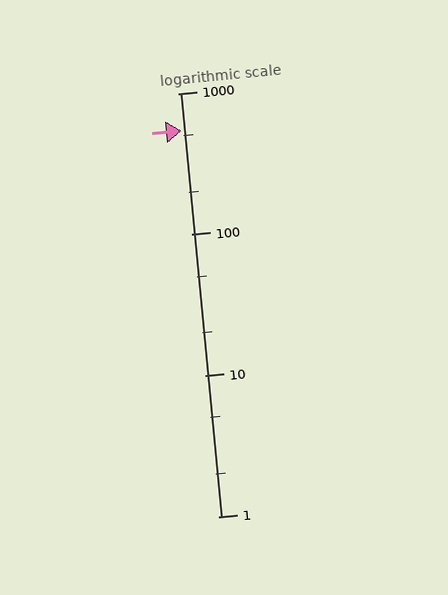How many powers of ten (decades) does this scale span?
The scale spans 3 decades, from 1 to 1000.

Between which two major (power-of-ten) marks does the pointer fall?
The pointer is between 100 and 1000.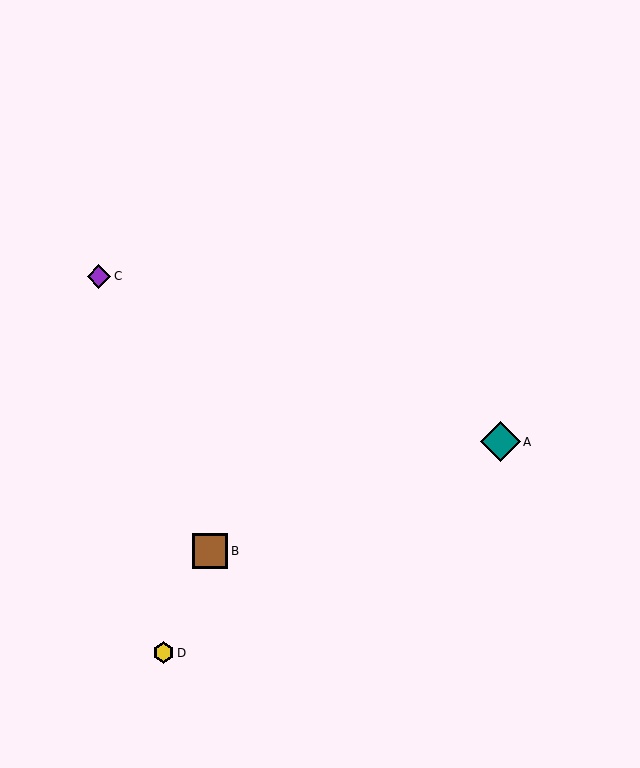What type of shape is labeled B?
Shape B is a brown square.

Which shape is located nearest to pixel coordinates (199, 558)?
The brown square (labeled B) at (210, 551) is nearest to that location.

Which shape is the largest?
The teal diamond (labeled A) is the largest.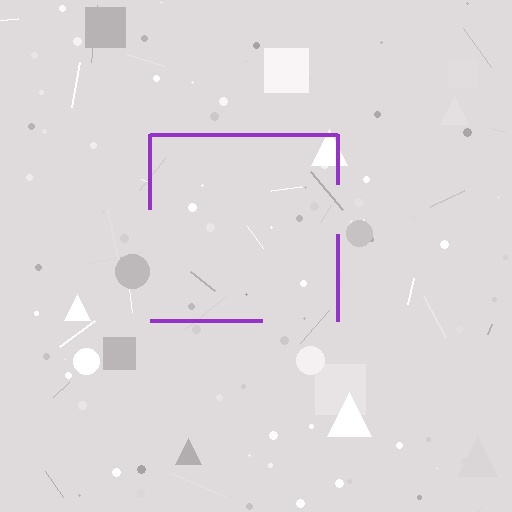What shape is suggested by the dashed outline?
The dashed outline suggests a square.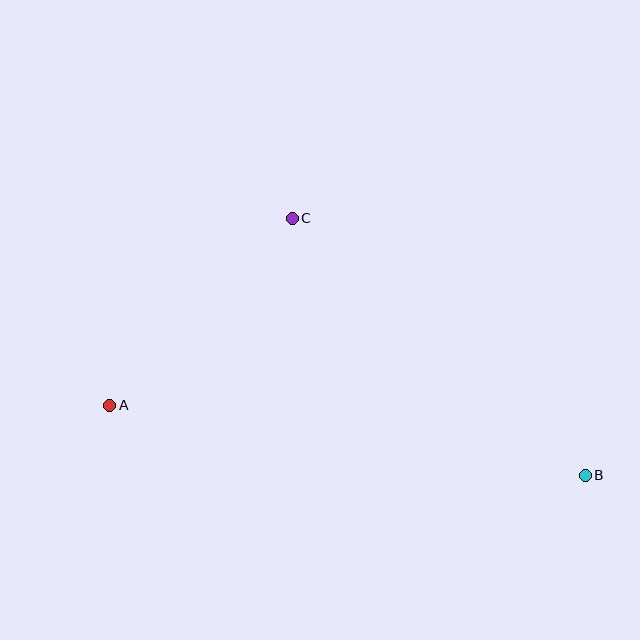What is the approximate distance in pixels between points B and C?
The distance between B and C is approximately 390 pixels.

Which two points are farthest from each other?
Points A and B are farthest from each other.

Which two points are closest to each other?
Points A and C are closest to each other.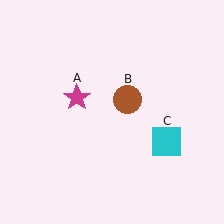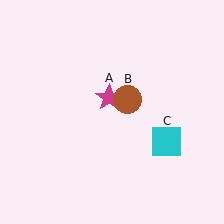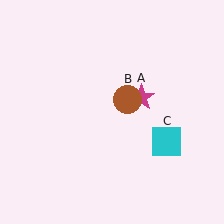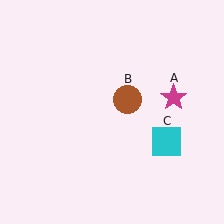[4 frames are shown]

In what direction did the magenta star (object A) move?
The magenta star (object A) moved right.